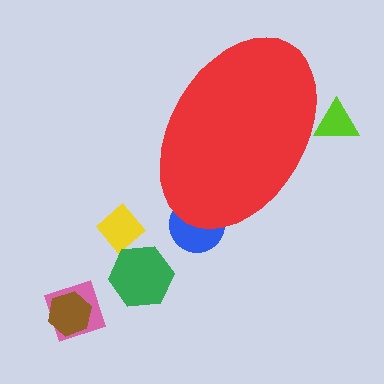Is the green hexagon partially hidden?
No, the green hexagon is fully visible.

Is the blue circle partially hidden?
Yes, the blue circle is partially hidden behind the red ellipse.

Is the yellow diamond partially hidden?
No, the yellow diamond is fully visible.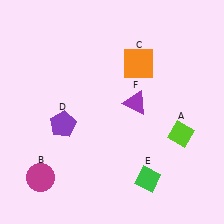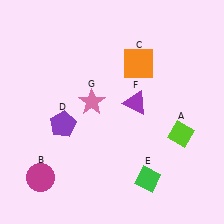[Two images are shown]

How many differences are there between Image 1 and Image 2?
There is 1 difference between the two images.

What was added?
A pink star (G) was added in Image 2.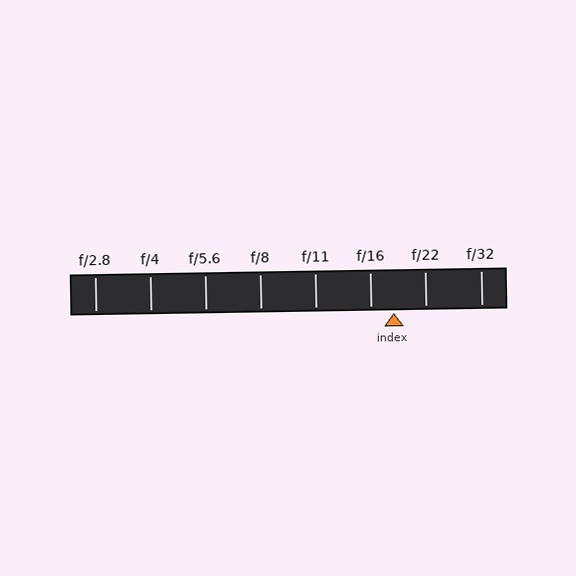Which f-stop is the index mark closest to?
The index mark is closest to f/16.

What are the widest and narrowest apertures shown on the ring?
The widest aperture shown is f/2.8 and the narrowest is f/32.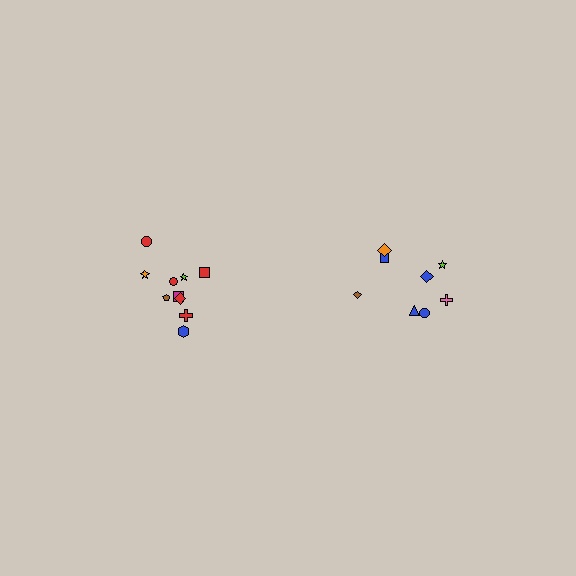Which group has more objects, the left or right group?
The left group.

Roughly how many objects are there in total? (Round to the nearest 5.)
Roughly 20 objects in total.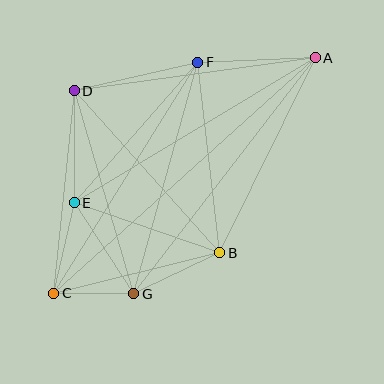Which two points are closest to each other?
Points C and G are closest to each other.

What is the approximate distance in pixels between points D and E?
The distance between D and E is approximately 112 pixels.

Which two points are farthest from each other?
Points A and C are farthest from each other.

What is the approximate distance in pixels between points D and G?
The distance between D and G is approximately 212 pixels.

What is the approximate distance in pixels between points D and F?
The distance between D and F is approximately 127 pixels.